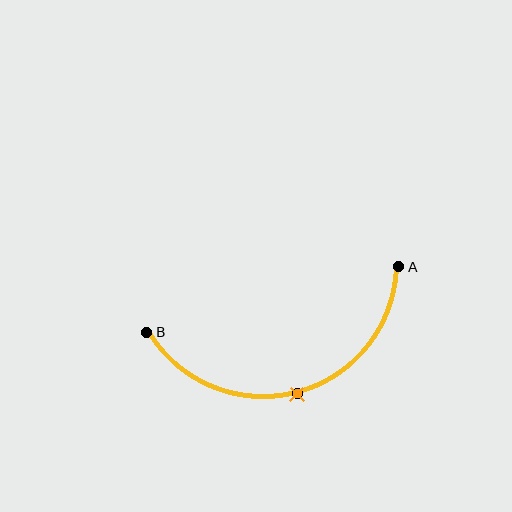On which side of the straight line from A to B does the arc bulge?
The arc bulges below the straight line connecting A and B.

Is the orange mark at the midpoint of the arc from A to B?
Yes. The orange mark lies on the arc at equal arc-length from both A and B — it is the arc midpoint.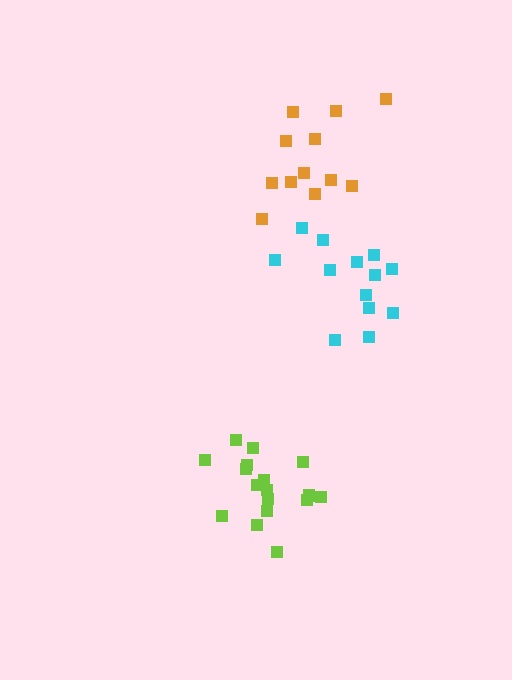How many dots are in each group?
Group 1: 13 dots, Group 2: 12 dots, Group 3: 17 dots (42 total).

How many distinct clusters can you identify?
There are 3 distinct clusters.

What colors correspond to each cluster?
The clusters are colored: cyan, orange, lime.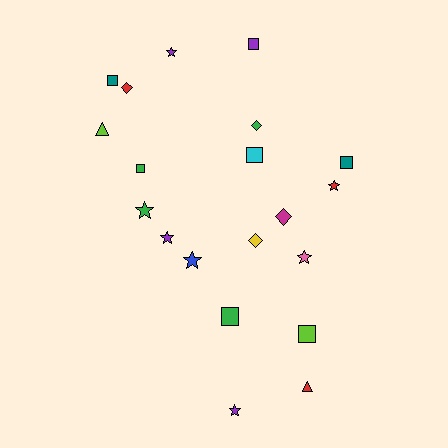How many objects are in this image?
There are 20 objects.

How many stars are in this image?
There are 7 stars.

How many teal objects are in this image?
There are 2 teal objects.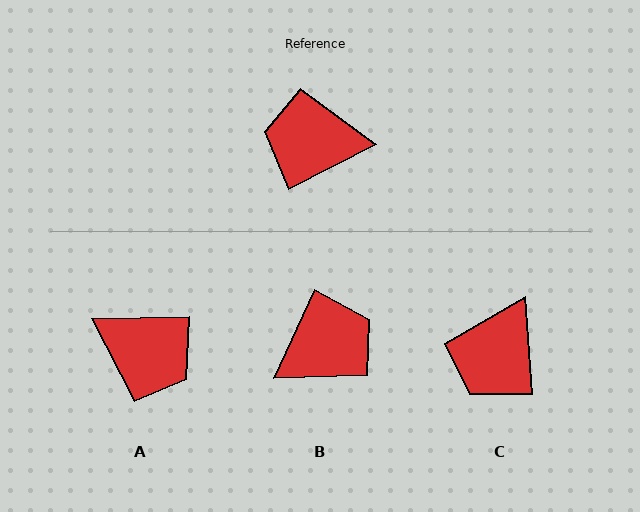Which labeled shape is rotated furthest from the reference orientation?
A, about 154 degrees away.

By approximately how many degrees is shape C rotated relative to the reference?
Approximately 66 degrees counter-clockwise.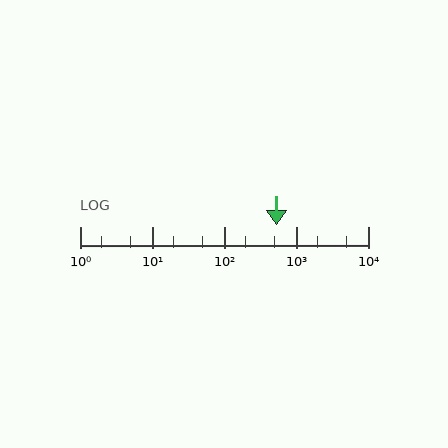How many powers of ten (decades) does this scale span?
The scale spans 4 decades, from 1 to 10000.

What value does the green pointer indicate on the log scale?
The pointer indicates approximately 530.